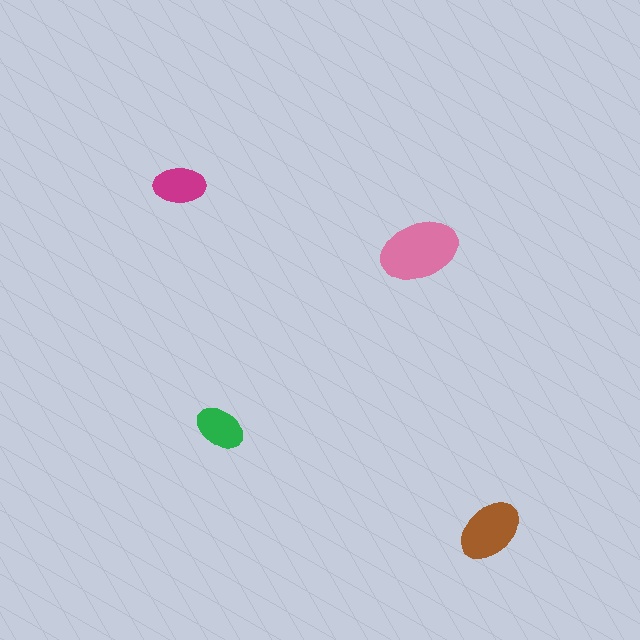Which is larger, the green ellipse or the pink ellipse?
The pink one.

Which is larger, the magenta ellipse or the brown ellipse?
The brown one.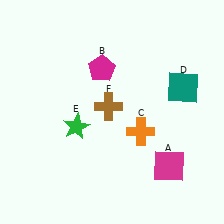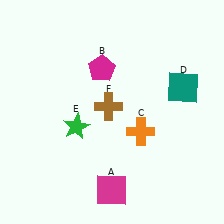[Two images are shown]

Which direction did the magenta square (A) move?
The magenta square (A) moved left.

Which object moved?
The magenta square (A) moved left.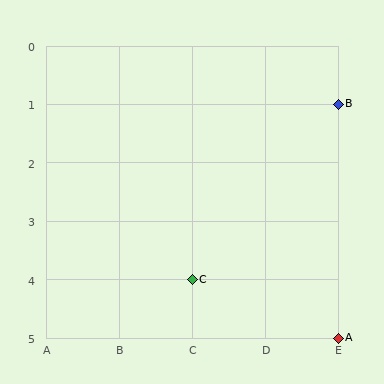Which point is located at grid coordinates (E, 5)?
Point A is at (E, 5).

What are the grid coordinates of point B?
Point B is at grid coordinates (E, 1).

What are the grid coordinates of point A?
Point A is at grid coordinates (E, 5).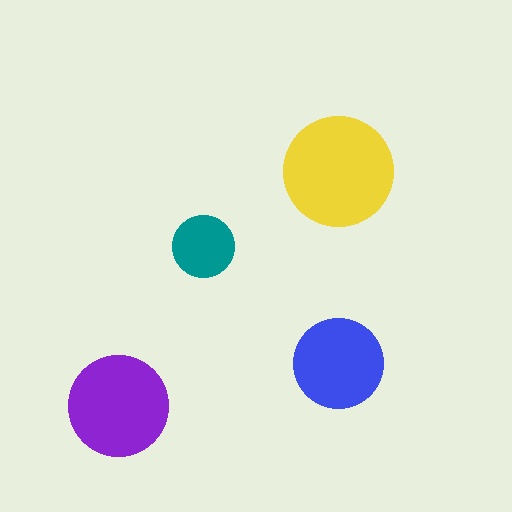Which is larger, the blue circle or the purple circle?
The purple one.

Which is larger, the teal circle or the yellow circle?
The yellow one.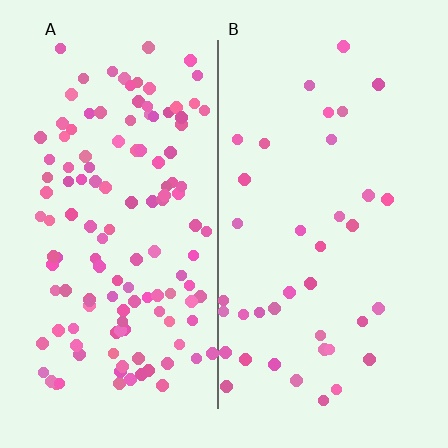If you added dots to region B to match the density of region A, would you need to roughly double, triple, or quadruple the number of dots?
Approximately triple.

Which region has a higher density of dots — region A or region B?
A (the left).